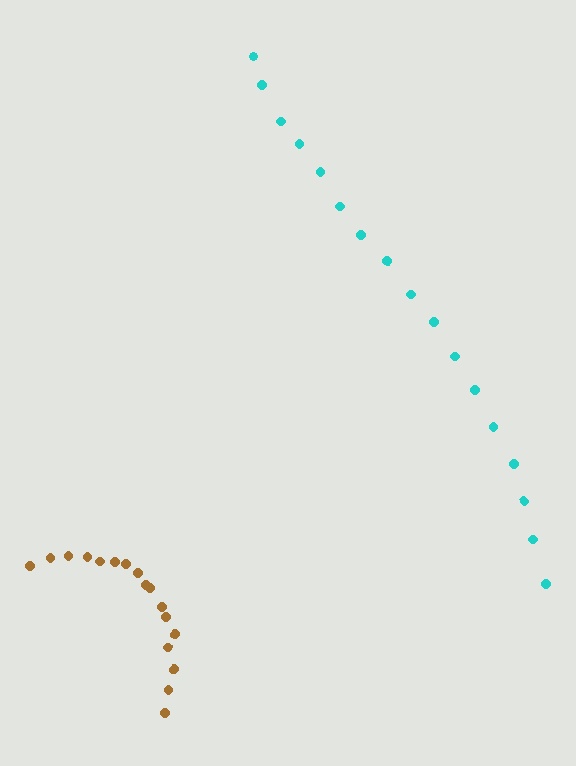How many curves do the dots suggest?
There are 2 distinct paths.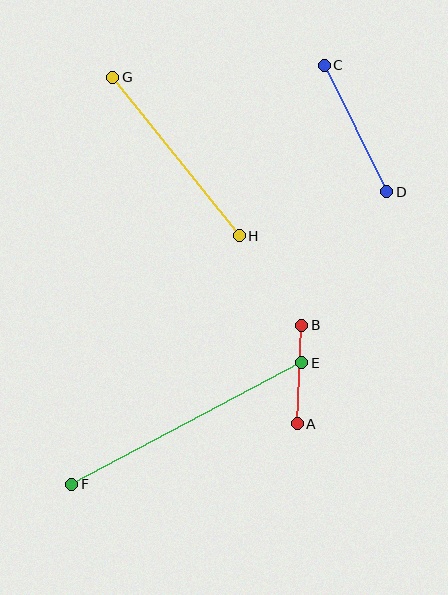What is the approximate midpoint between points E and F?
The midpoint is at approximately (187, 424) pixels.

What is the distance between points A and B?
The distance is approximately 99 pixels.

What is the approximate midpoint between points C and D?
The midpoint is at approximately (356, 129) pixels.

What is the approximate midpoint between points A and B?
The midpoint is at approximately (299, 375) pixels.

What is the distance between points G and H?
The distance is approximately 203 pixels.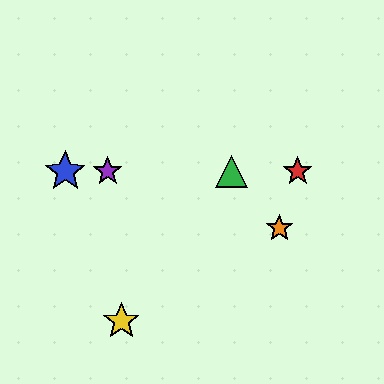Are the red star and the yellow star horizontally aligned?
No, the red star is at y≈171 and the yellow star is at y≈321.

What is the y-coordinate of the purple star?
The purple star is at y≈171.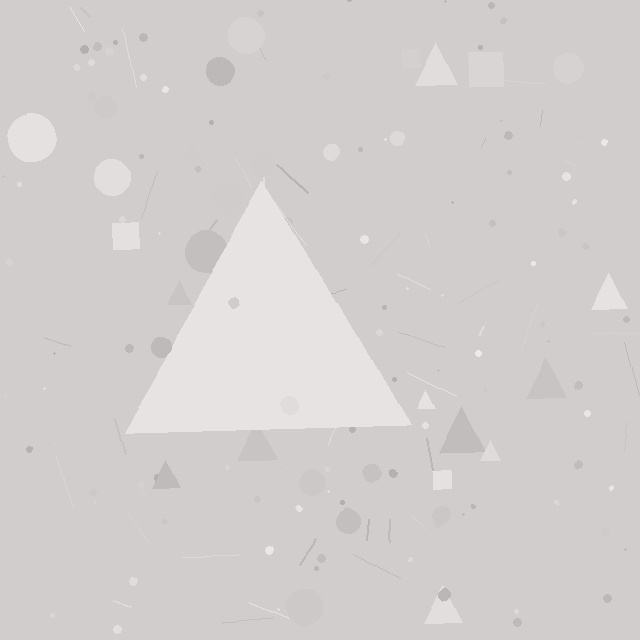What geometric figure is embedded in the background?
A triangle is embedded in the background.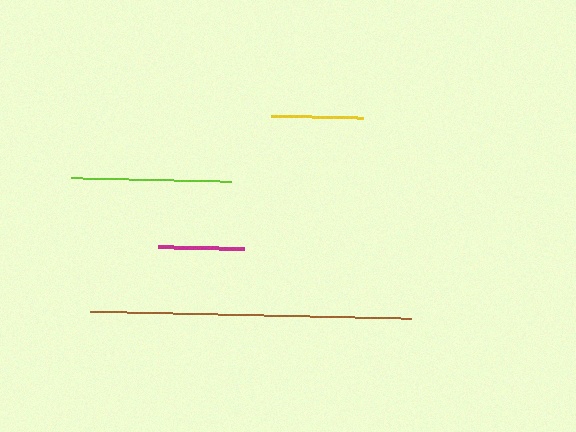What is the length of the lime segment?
The lime segment is approximately 160 pixels long.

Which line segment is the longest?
The brown line is the longest at approximately 321 pixels.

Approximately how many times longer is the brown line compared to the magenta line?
The brown line is approximately 3.7 times the length of the magenta line.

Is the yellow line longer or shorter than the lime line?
The lime line is longer than the yellow line.